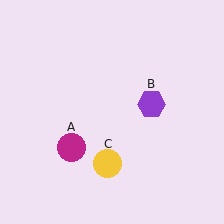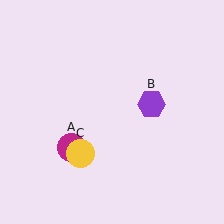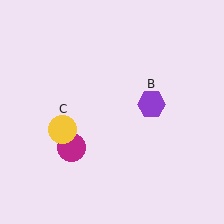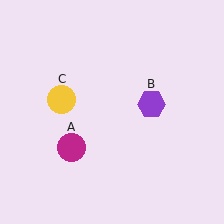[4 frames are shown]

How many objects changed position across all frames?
1 object changed position: yellow circle (object C).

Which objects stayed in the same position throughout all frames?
Magenta circle (object A) and purple hexagon (object B) remained stationary.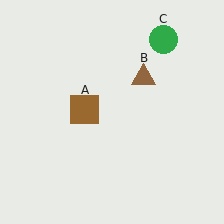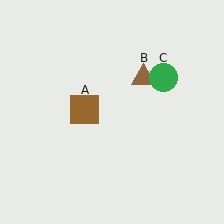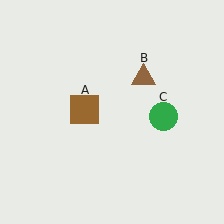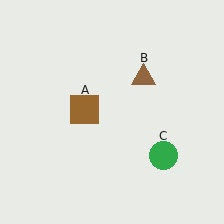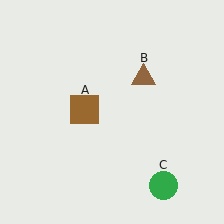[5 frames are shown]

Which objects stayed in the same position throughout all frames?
Brown square (object A) and brown triangle (object B) remained stationary.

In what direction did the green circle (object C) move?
The green circle (object C) moved down.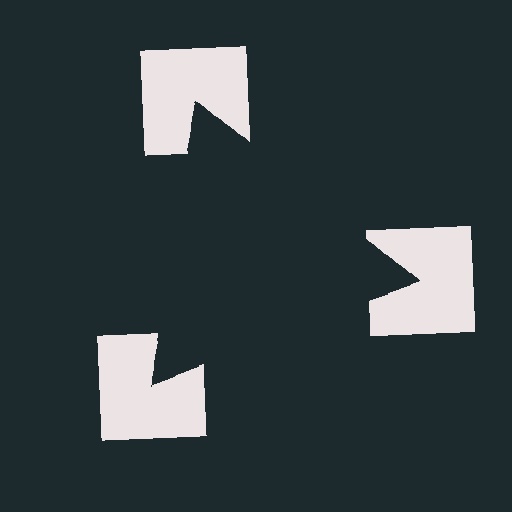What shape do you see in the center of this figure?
An illusory triangle — its edges are inferred from the aligned wedge cuts in the notched squares, not physically drawn.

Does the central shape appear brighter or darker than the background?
It typically appears slightly darker than the background, even though no actual brightness change is drawn.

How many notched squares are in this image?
There are 3 — one at each vertex of the illusory triangle.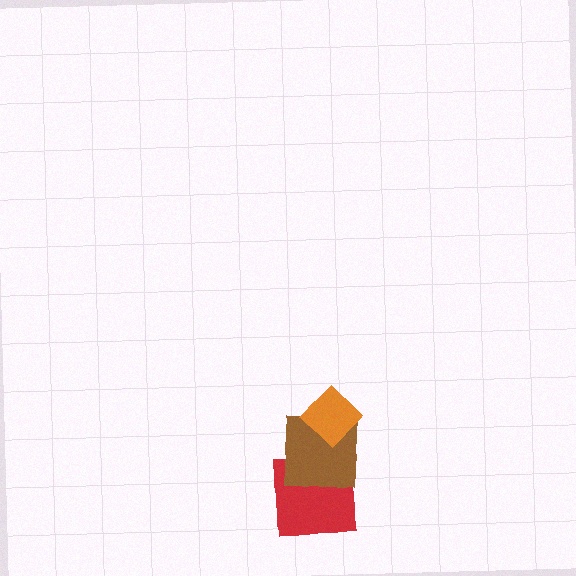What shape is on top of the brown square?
The orange diamond is on top of the brown square.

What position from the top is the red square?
The red square is 3rd from the top.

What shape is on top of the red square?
The brown square is on top of the red square.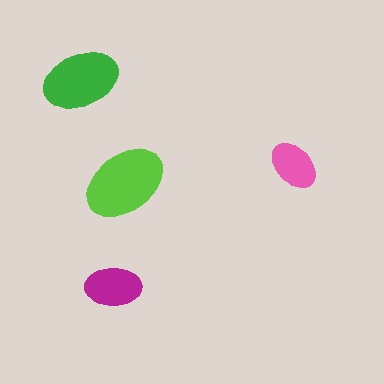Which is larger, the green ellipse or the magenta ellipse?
The green one.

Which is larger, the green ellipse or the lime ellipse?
The lime one.